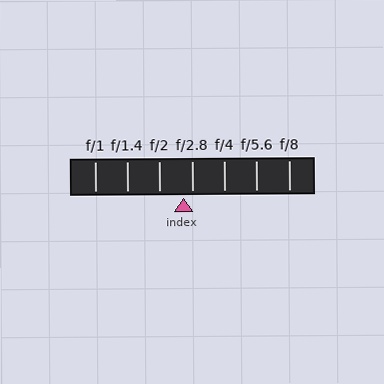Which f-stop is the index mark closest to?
The index mark is closest to f/2.8.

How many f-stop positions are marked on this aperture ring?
There are 7 f-stop positions marked.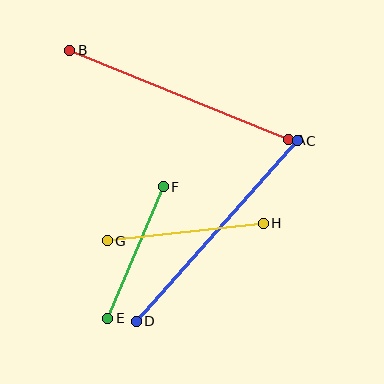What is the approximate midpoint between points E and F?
The midpoint is at approximately (135, 252) pixels.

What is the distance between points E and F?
The distance is approximately 143 pixels.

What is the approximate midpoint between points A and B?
The midpoint is at approximately (179, 95) pixels.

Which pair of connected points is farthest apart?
Points C and D are farthest apart.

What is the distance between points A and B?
The distance is approximately 236 pixels.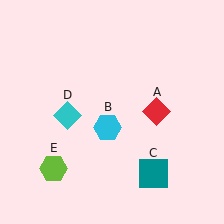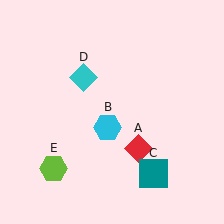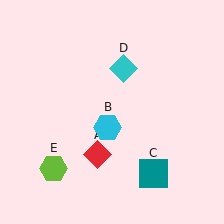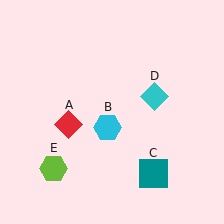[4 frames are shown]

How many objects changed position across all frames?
2 objects changed position: red diamond (object A), cyan diamond (object D).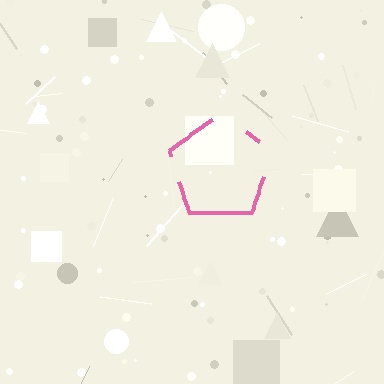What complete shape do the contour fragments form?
The contour fragments form a pentagon.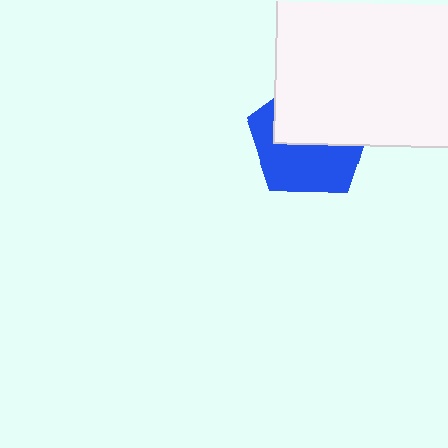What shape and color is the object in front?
The object in front is a white rectangle.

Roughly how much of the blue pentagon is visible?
About half of it is visible (roughly 50%).